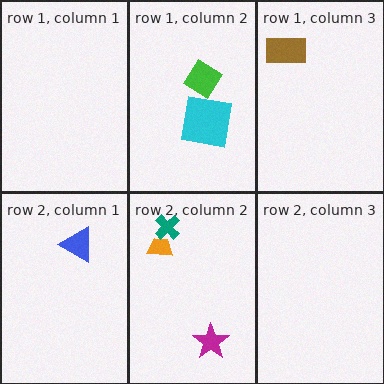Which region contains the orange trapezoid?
The row 2, column 2 region.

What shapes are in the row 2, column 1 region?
The blue triangle.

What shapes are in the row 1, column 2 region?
The green diamond, the cyan square.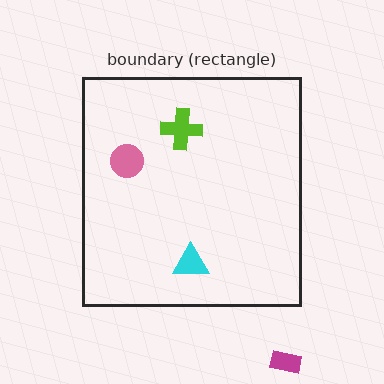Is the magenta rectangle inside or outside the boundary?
Outside.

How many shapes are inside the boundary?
3 inside, 1 outside.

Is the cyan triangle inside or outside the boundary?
Inside.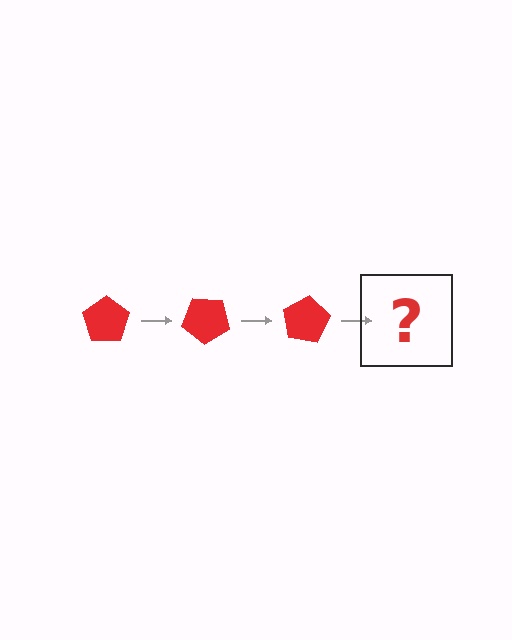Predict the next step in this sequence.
The next step is a red pentagon rotated 120 degrees.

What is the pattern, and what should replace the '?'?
The pattern is that the pentagon rotates 40 degrees each step. The '?' should be a red pentagon rotated 120 degrees.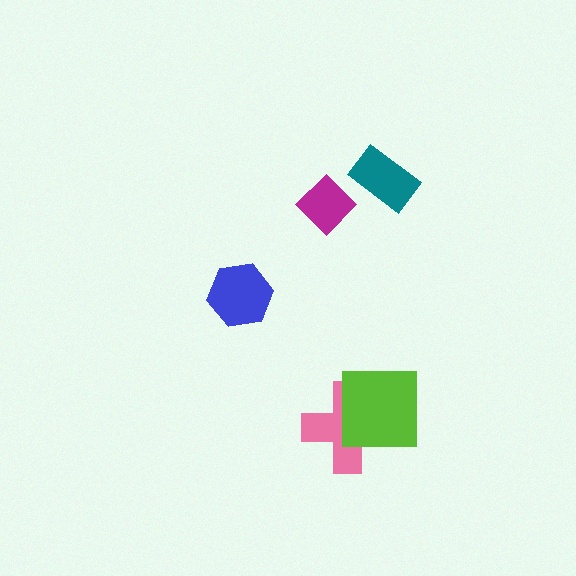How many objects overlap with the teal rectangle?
0 objects overlap with the teal rectangle.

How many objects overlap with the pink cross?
1 object overlaps with the pink cross.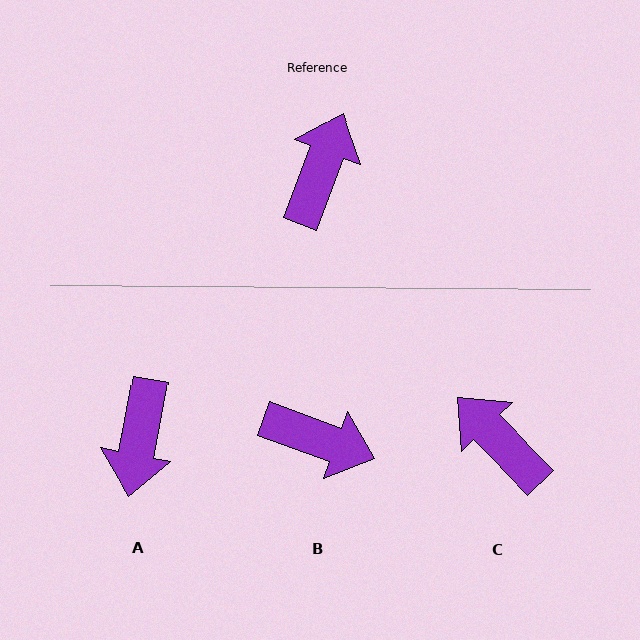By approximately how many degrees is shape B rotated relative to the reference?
Approximately 89 degrees clockwise.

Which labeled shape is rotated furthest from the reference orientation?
A, about 169 degrees away.